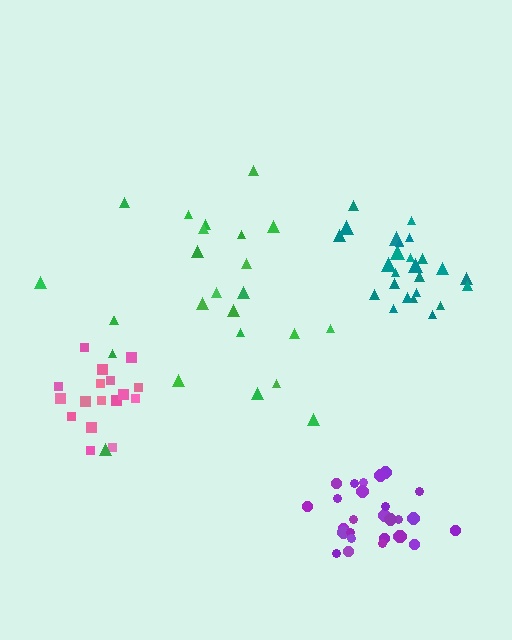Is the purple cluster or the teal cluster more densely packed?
Purple.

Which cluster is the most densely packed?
Purple.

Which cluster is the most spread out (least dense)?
Green.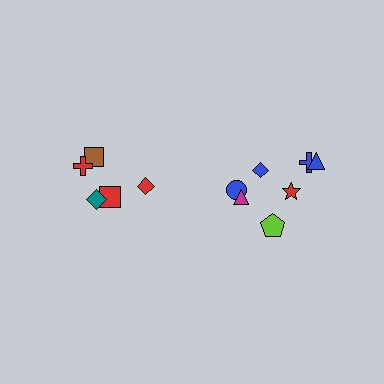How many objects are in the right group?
There are 7 objects.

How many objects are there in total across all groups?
There are 12 objects.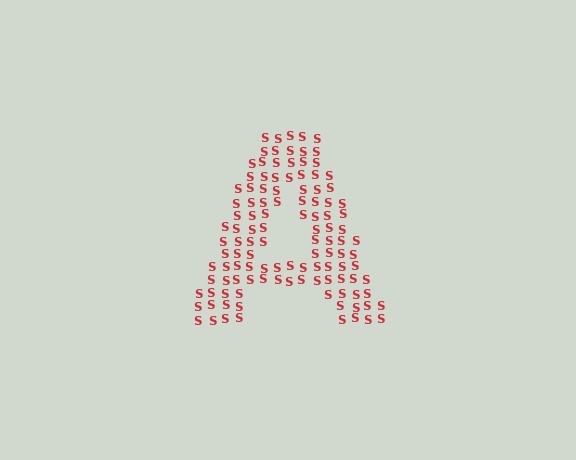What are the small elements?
The small elements are letter S's.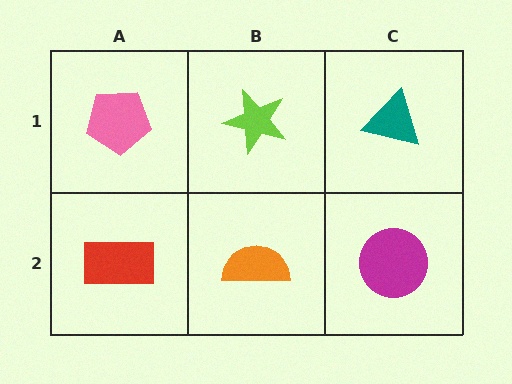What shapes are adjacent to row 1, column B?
An orange semicircle (row 2, column B), a pink pentagon (row 1, column A), a teal triangle (row 1, column C).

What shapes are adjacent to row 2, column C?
A teal triangle (row 1, column C), an orange semicircle (row 2, column B).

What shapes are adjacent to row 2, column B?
A lime star (row 1, column B), a red rectangle (row 2, column A), a magenta circle (row 2, column C).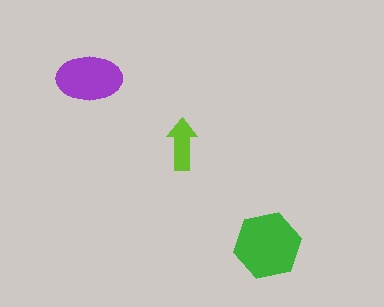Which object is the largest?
The green hexagon.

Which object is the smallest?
The lime arrow.